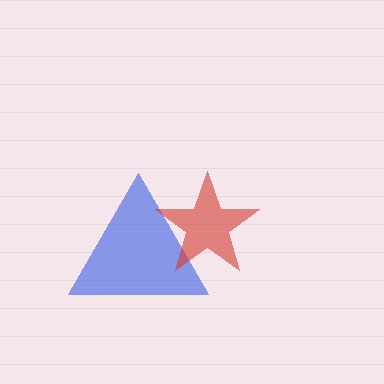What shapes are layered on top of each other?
The layered shapes are: a blue triangle, a red star.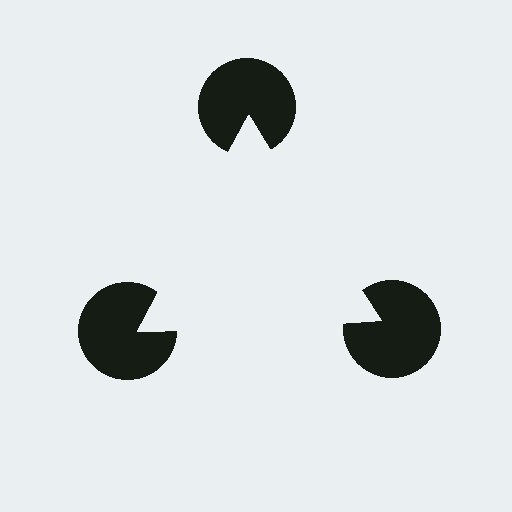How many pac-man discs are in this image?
There are 3 — one at each vertex of the illusory triangle.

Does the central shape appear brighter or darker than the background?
It typically appears slightly brighter than the background, even though no actual brightness change is drawn.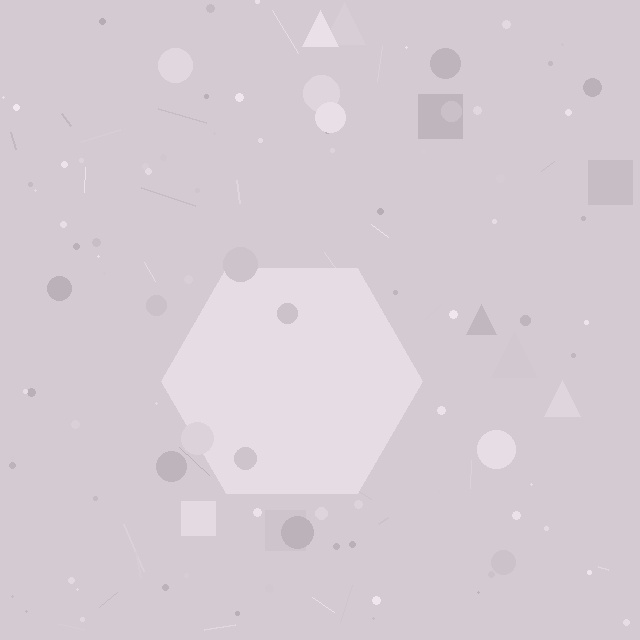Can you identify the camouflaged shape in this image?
The camouflaged shape is a hexagon.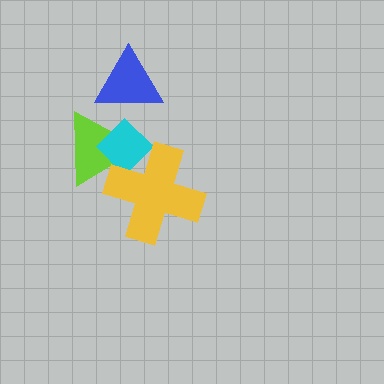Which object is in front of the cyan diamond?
The yellow cross is in front of the cyan diamond.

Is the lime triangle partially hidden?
Yes, it is partially covered by another shape.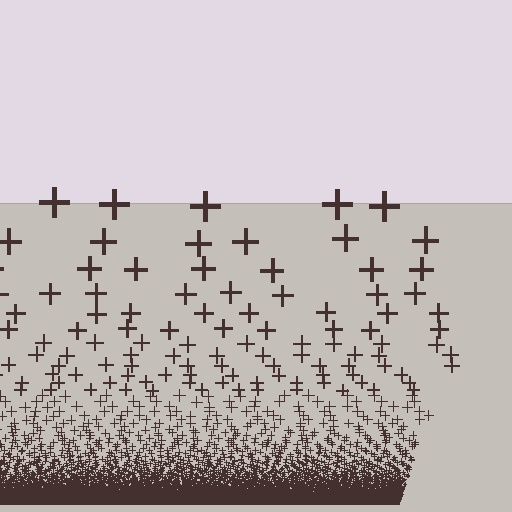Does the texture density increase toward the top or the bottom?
Density increases toward the bottom.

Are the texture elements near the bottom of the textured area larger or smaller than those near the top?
Smaller. The gradient is inverted — elements near the bottom are smaller and denser.